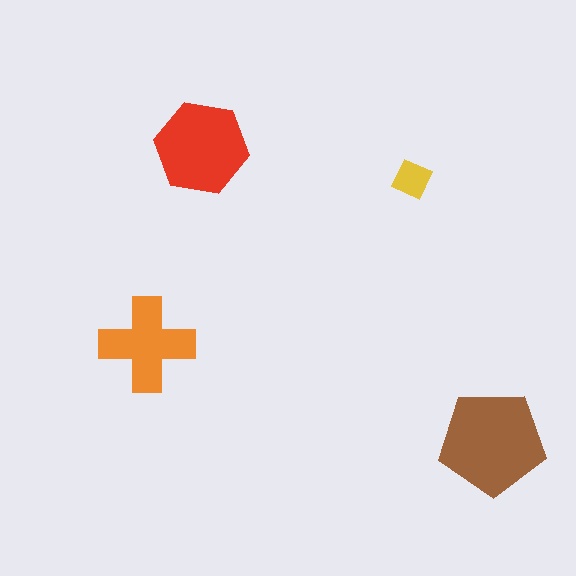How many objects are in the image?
There are 4 objects in the image.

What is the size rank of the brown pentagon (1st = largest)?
1st.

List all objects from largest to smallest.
The brown pentagon, the red hexagon, the orange cross, the yellow square.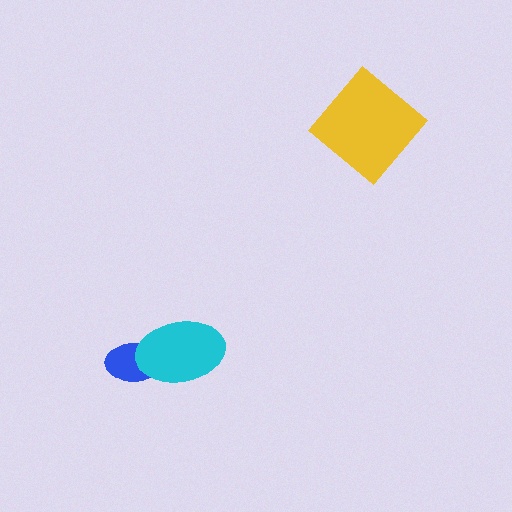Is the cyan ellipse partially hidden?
No, no other shape covers it.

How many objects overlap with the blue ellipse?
1 object overlaps with the blue ellipse.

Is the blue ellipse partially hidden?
Yes, it is partially covered by another shape.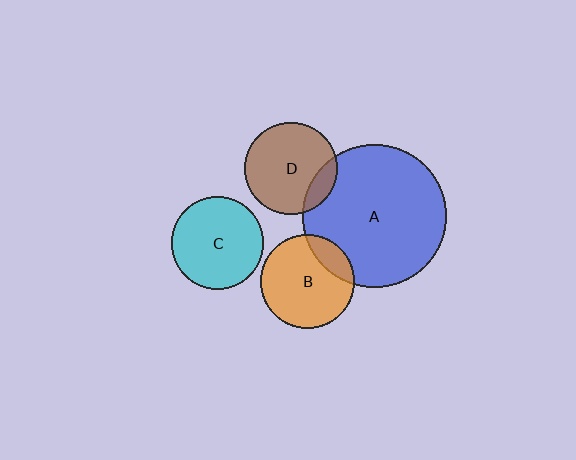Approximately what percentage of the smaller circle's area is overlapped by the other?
Approximately 20%.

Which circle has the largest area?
Circle A (blue).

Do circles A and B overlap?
Yes.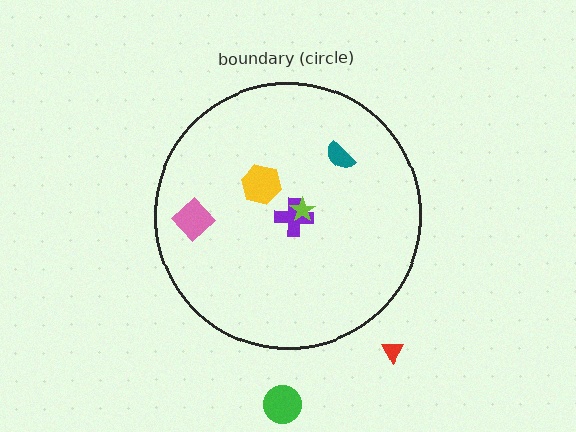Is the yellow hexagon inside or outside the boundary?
Inside.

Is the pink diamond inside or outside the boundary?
Inside.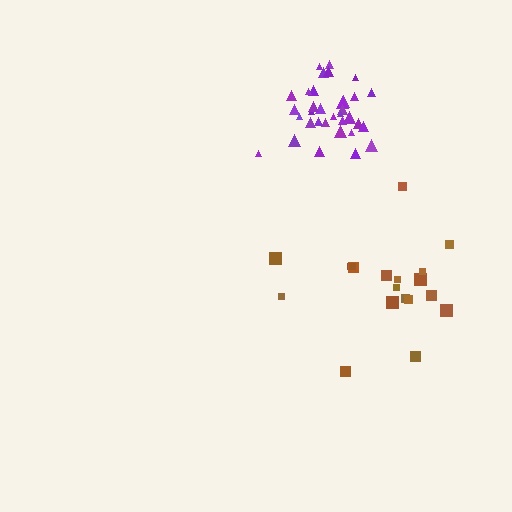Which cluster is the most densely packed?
Purple.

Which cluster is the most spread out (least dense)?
Brown.